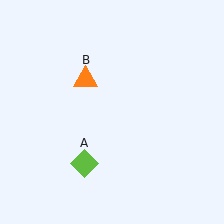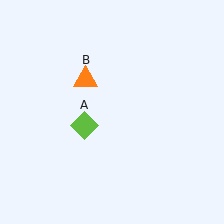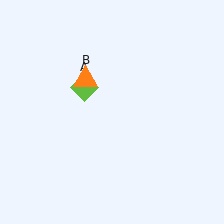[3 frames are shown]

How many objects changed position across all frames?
1 object changed position: lime diamond (object A).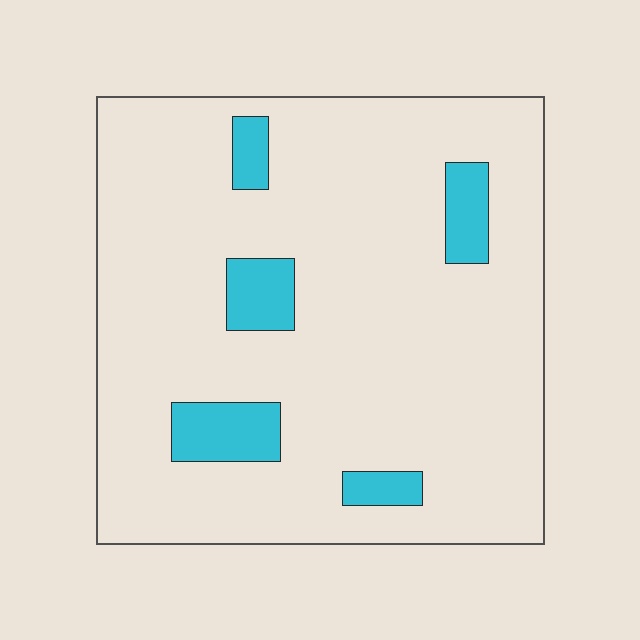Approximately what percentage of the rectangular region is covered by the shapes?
Approximately 10%.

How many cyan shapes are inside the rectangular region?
5.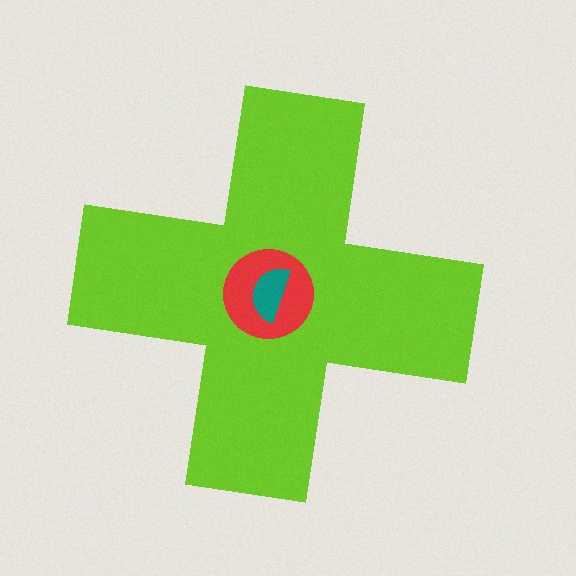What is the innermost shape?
The teal semicircle.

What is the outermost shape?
The lime cross.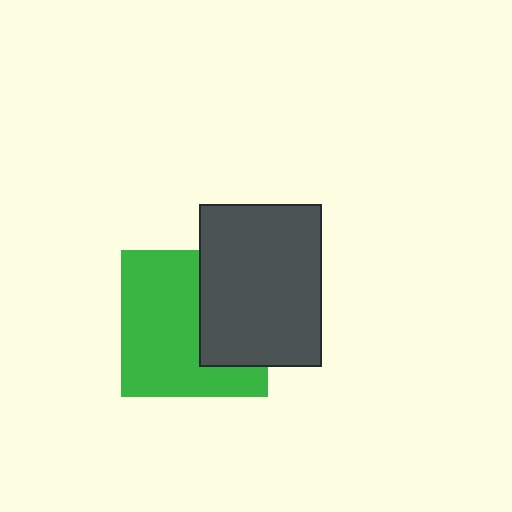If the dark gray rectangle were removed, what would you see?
You would see the complete green square.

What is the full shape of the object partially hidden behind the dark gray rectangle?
The partially hidden object is a green square.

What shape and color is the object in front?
The object in front is a dark gray rectangle.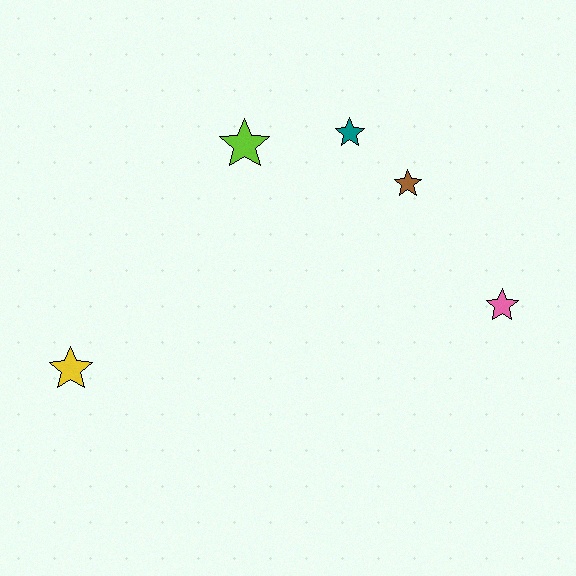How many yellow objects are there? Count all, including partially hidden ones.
There is 1 yellow object.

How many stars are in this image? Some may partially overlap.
There are 5 stars.